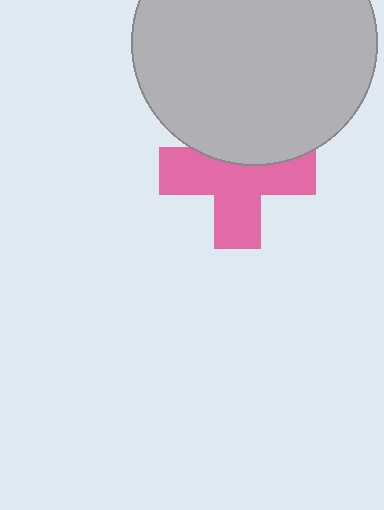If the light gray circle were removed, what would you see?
You would see the complete pink cross.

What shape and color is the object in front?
The object in front is a light gray circle.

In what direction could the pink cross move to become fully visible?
The pink cross could move down. That would shift it out from behind the light gray circle entirely.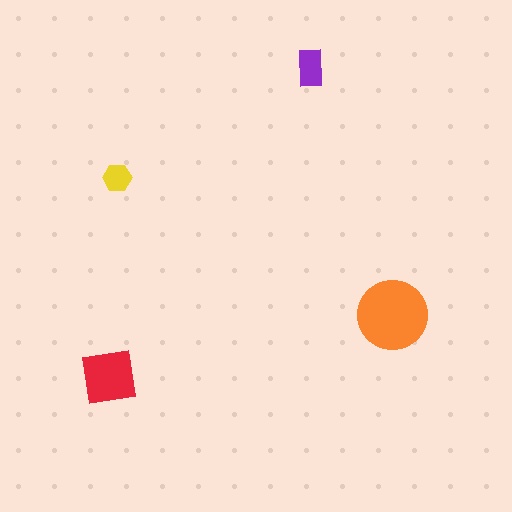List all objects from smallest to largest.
The yellow hexagon, the purple rectangle, the red square, the orange circle.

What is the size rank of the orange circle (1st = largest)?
1st.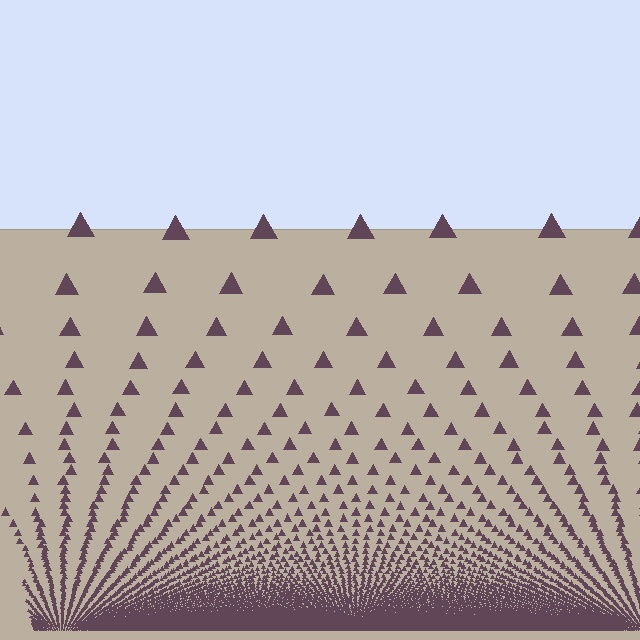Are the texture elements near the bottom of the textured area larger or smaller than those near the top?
Smaller. The gradient is inverted — elements near the bottom are smaller and denser.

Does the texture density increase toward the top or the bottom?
Density increases toward the bottom.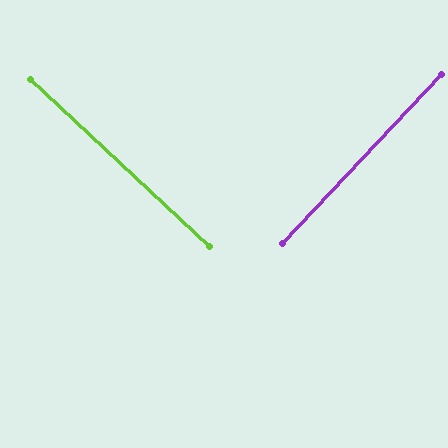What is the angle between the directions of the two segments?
Approximately 90 degrees.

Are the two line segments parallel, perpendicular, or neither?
Perpendicular — they meet at approximately 90°.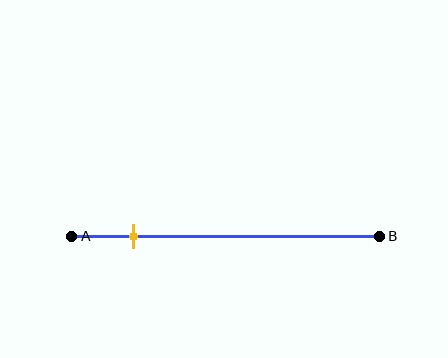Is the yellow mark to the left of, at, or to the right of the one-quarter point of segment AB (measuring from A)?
The yellow mark is to the left of the one-quarter point of segment AB.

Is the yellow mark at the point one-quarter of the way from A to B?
No, the mark is at about 20% from A, not at the 25% one-quarter point.